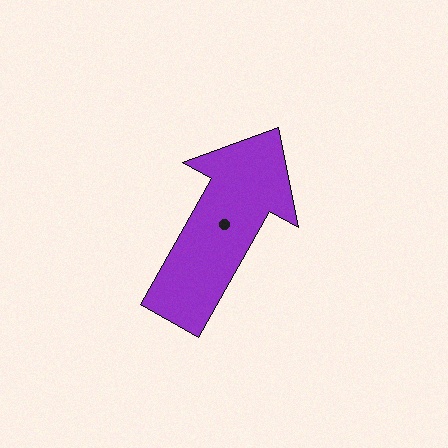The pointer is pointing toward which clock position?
Roughly 1 o'clock.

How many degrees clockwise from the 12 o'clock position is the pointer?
Approximately 29 degrees.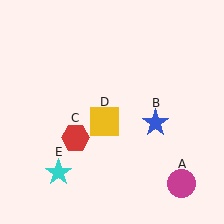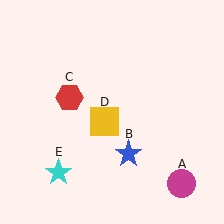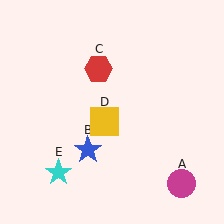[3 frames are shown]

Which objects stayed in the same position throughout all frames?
Magenta circle (object A) and yellow square (object D) and cyan star (object E) remained stationary.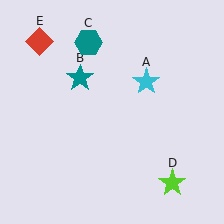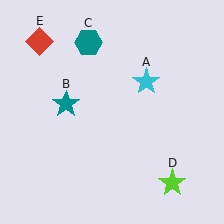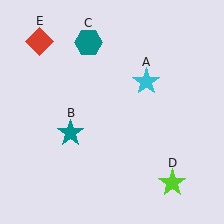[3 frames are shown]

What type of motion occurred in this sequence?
The teal star (object B) rotated counterclockwise around the center of the scene.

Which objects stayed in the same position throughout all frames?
Cyan star (object A) and teal hexagon (object C) and lime star (object D) and red diamond (object E) remained stationary.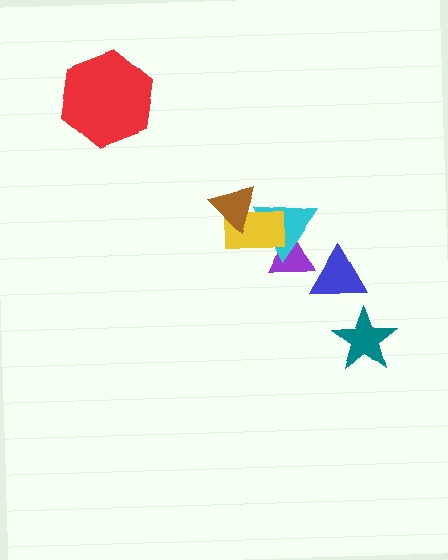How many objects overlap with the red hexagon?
0 objects overlap with the red hexagon.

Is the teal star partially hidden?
No, no other shape covers it.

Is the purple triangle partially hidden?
Yes, it is partially covered by another shape.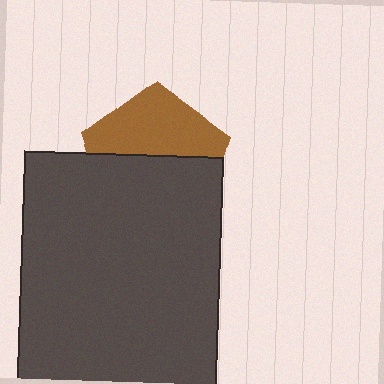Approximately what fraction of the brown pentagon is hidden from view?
Roughly 54% of the brown pentagon is hidden behind the dark gray rectangle.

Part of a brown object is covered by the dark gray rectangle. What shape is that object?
It is a pentagon.